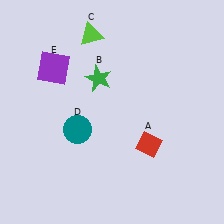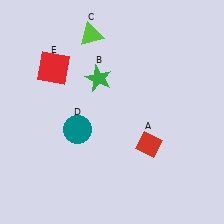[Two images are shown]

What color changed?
The square (E) changed from purple in Image 1 to red in Image 2.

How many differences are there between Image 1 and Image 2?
There is 1 difference between the two images.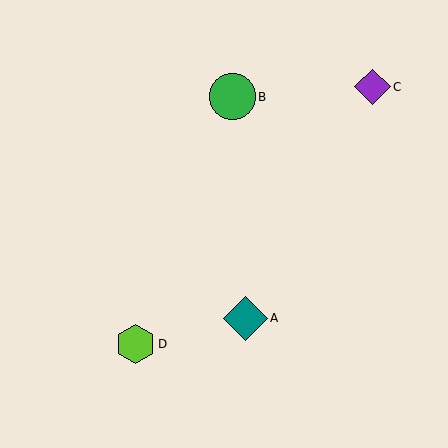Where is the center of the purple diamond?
The center of the purple diamond is at (372, 87).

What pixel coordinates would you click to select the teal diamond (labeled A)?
Click at (245, 318) to select the teal diamond A.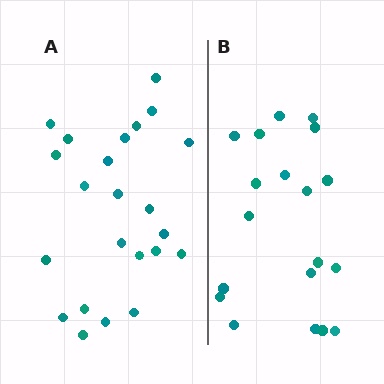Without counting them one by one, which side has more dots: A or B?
Region A (the left region) has more dots.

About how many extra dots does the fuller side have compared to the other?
Region A has about 4 more dots than region B.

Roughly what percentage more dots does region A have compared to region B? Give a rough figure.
About 20% more.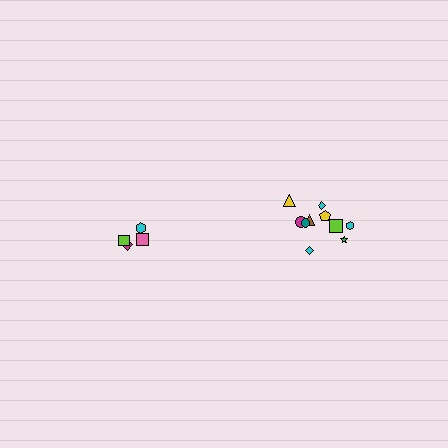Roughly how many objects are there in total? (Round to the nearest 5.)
Roughly 15 objects in total.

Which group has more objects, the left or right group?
The right group.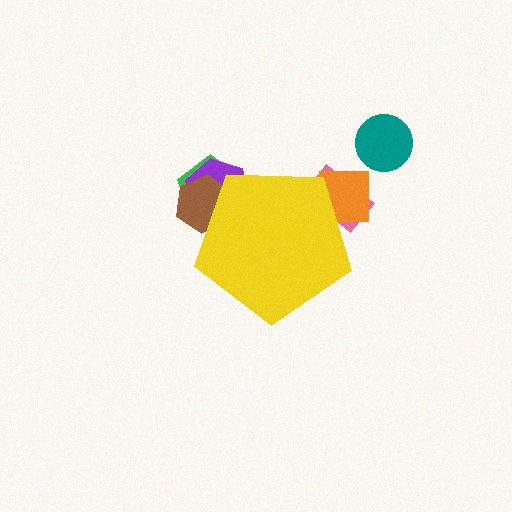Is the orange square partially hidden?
Yes, the orange square is partially hidden behind the yellow pentagon.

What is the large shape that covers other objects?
A yellow pentagon.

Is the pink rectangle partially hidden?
Yes, the pink rectangle is partially hidden behind the yellow pentagon.